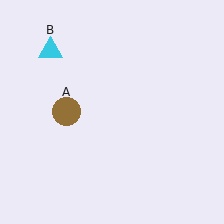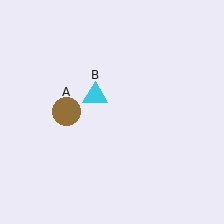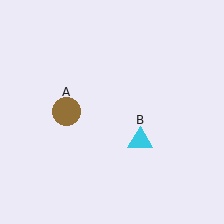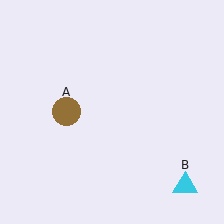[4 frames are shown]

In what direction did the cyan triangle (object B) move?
The cyan triangle (object B) moved down and to the right.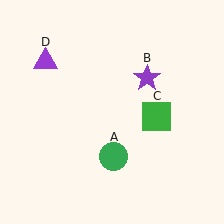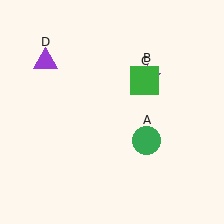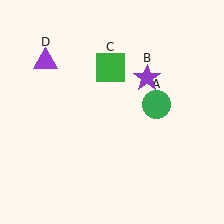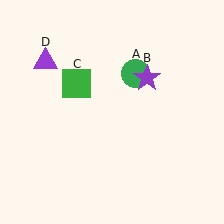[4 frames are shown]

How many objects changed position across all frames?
2 objects changed position: green circle (object A), green square (object C).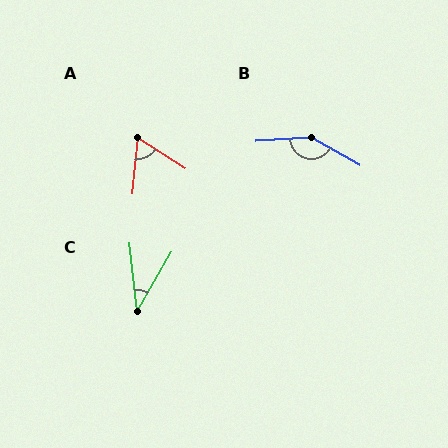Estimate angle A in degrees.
Approximately 63 degrees.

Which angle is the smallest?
C, at approximately 36 degrees.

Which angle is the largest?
B, at approximately 147 degrees.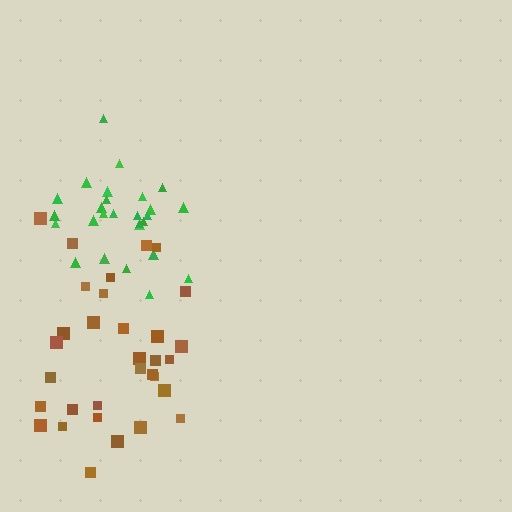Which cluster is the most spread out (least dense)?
Brown.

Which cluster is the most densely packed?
Green.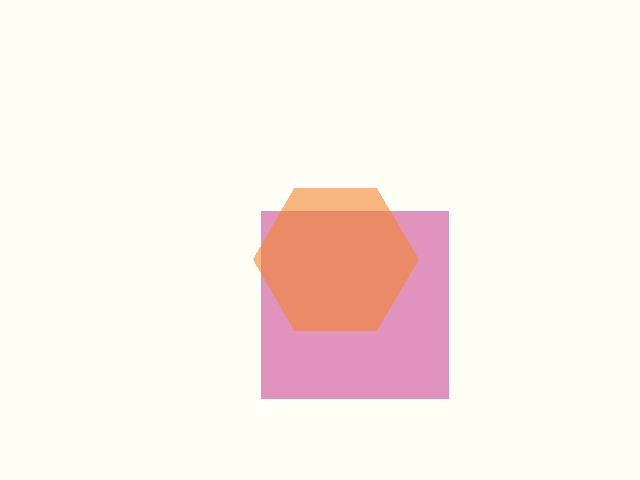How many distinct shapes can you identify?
There are 2 distinct shapes: a magenta square, an orange hexagon.